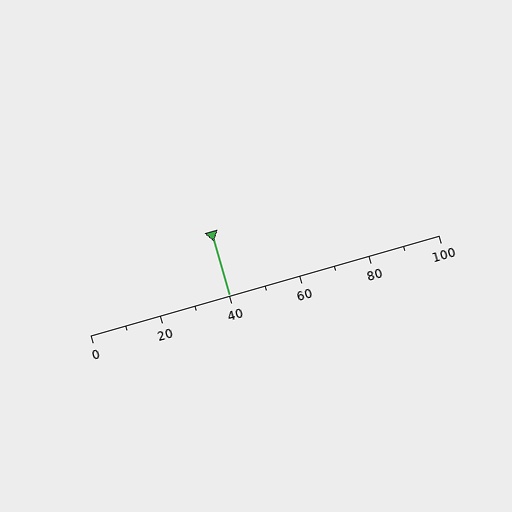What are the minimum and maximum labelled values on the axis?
The axis runs from 0 to 100.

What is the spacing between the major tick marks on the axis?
The major ticks are spaced 20 apart.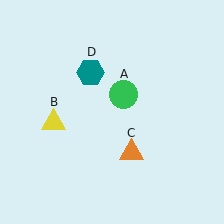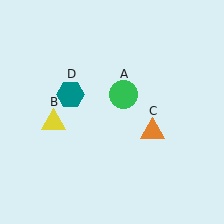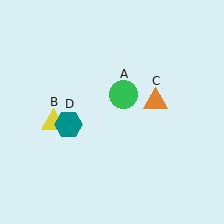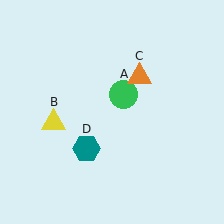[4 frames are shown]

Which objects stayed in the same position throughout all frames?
Green circle (object A) and yellow triangle (object B) remained stationary.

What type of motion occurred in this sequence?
The orange triangle (object C), teal hexagon (object D) rotated counterclockwise around the center of the scene.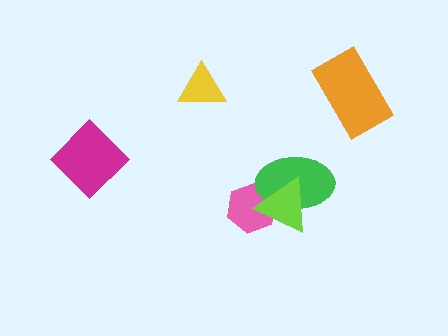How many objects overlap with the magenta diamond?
0 objects overlap with the magenta diamond.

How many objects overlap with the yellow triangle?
0 objects overlap with the yellow triangle.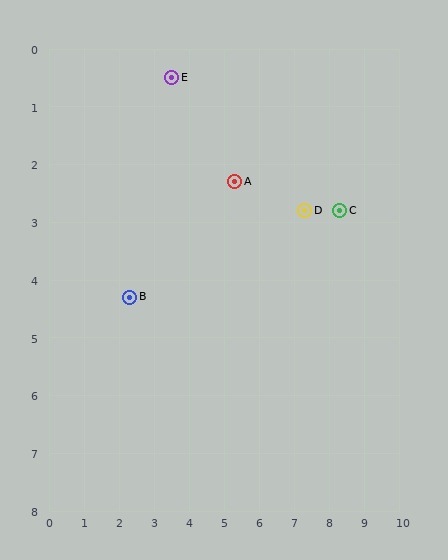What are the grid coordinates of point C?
Point C is at approximately (8.3, 2.8).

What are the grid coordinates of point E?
Point E is at approximately (3.5, 0.5).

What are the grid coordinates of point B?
Point B is at approximately (2.3, 4.3).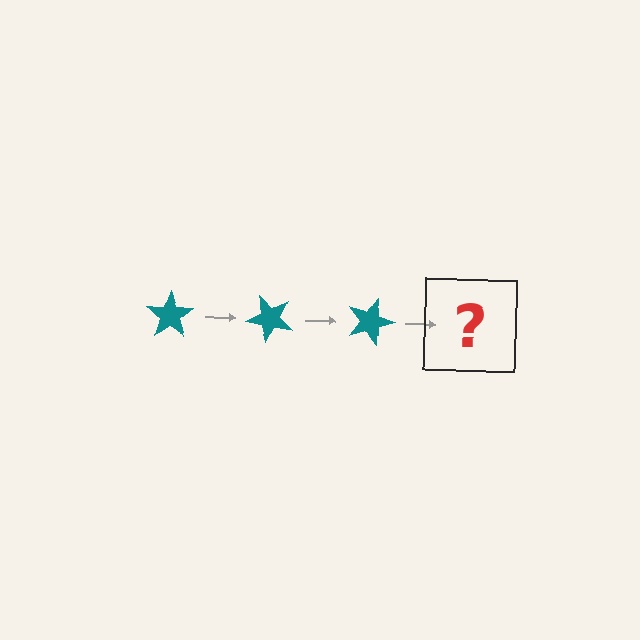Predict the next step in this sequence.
The next step is a teal star rotated 135 degrees.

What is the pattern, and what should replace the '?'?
The pattern is that the star rotates 45 degrees each step. The '?' should be a teal star rotated 135 degrees.